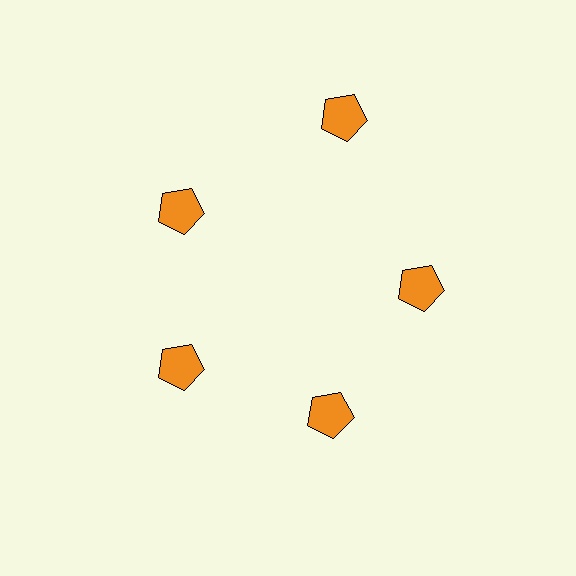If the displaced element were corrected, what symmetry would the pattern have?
It would have 5-fold rotational symmetry — the pattern would map onto itself every 72 degrees.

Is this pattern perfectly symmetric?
No. The 5 orange pentagons are arranged in a ring, but one element near the 1 o'clock position is pushed outward from the center, breaking the 5-fold rotational symmetry.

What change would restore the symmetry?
The symmetry would be restored by moving it inward, back onto the ring so that all 5 pentagons sit at equal angles and equal distance from the center.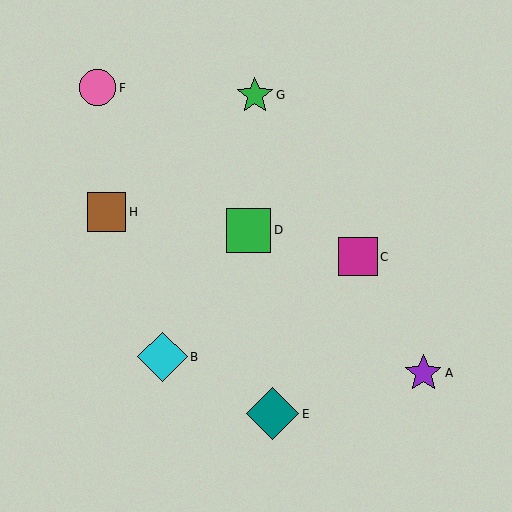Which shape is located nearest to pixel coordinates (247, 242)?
The green square (labeled D) at (249, 230) is nearest to that location.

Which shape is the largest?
The teal diamond (labeled E) is the largest.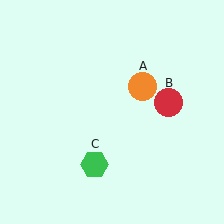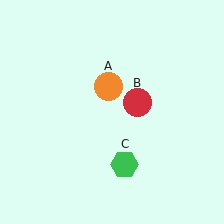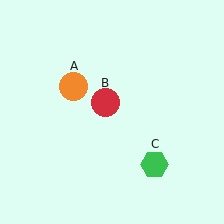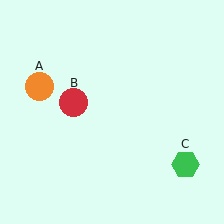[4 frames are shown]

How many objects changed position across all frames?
3 objects changed position: orange circle (object A), red circle (object B), green hexagon (object C).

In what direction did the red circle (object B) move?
The red circle (object B) moved left.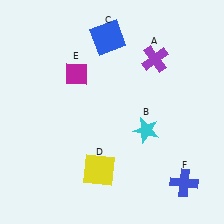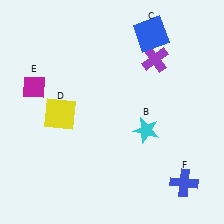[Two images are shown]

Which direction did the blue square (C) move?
The blue square (C) moved right.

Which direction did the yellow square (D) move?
The yellow square (D) moved up.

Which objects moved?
The objects that moved are: the blue square (C), the yellow square (D), the magenta diamond (E).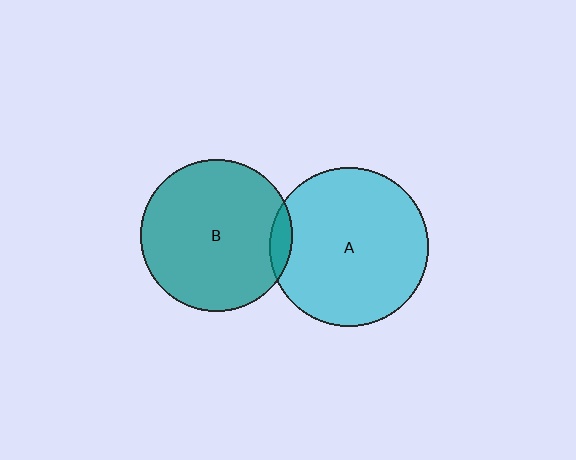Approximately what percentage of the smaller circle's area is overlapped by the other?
Approximately 5%.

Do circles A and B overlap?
Yes.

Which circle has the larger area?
Circle A (cyan).